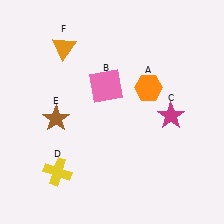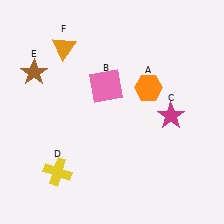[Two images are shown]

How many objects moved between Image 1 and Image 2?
1 object moved between the two images.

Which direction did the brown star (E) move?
The brown star (E) moved up.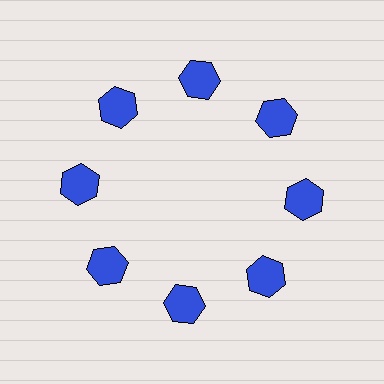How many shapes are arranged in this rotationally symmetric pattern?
There are 8 shapes, arranged in 8 groups of 1.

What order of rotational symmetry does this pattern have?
This pattern has 8-fold rotational symmetry.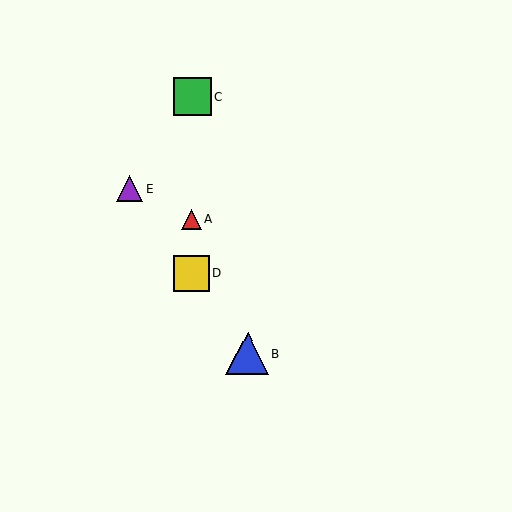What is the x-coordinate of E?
Object E is at x≈130.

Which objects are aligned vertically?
Objects A, C, D are aligned vertically.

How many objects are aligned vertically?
3 objects (A, C, D) are aligned vertically.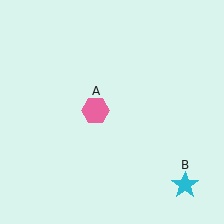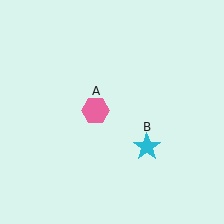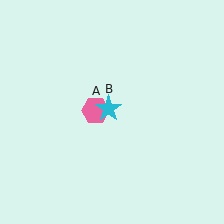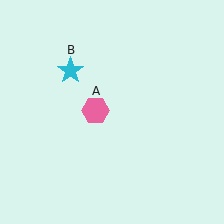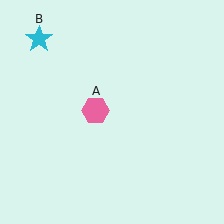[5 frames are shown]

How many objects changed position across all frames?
1 object changed position: cyan star (object B).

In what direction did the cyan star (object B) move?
The cyan star (object B) moved up and to the left.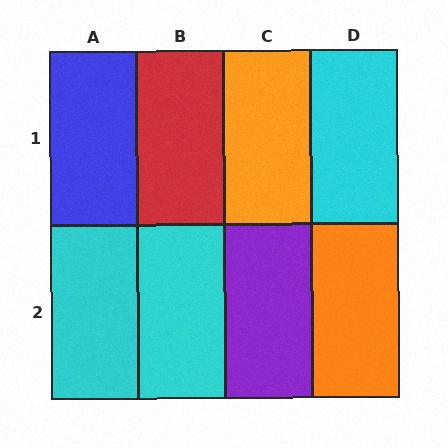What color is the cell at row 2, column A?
Cyan.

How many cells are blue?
1 cell is blue.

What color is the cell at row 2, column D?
Orange.